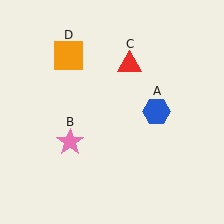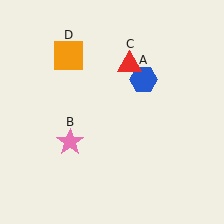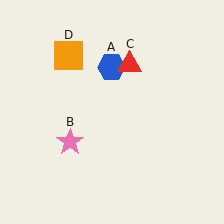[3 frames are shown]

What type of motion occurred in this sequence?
The blue hexagon (object A) rotated counterclockwise around the center of the scene.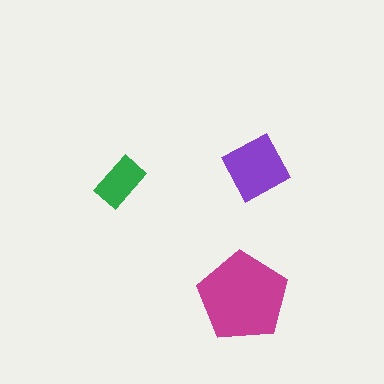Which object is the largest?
The magenta pentagon.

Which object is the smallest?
The green rectangle.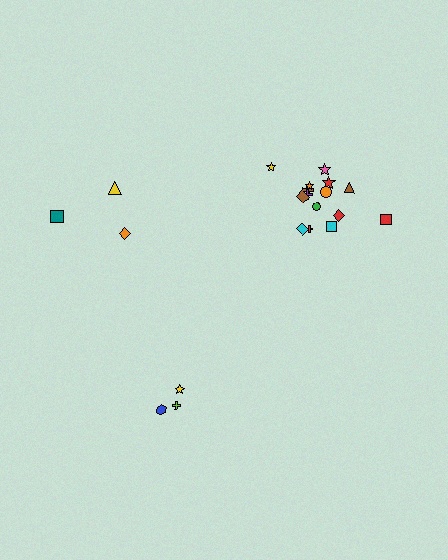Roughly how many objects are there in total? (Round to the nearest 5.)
Roughly 20 objects in total.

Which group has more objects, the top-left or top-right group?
The top-right group.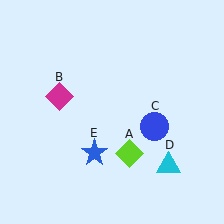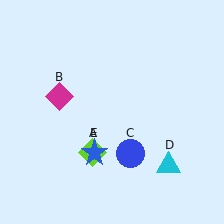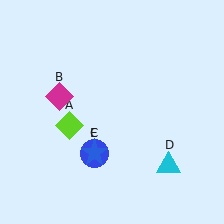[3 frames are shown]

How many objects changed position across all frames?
2 objects changed position: lime diamond (object A), blue circle (object C).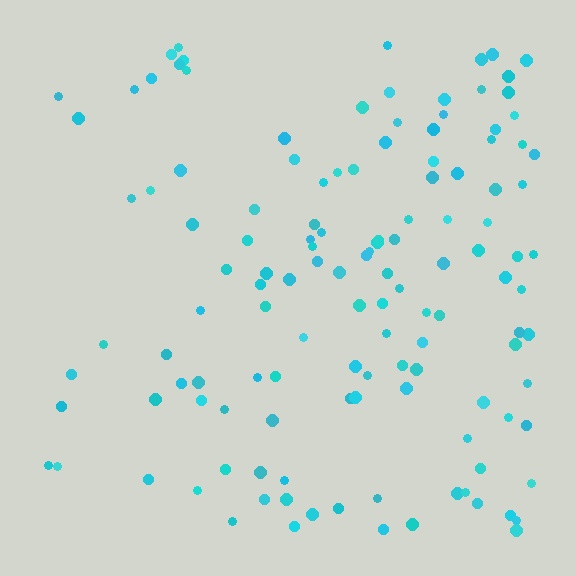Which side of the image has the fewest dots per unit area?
The left.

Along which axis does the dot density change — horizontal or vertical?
Horizontal.